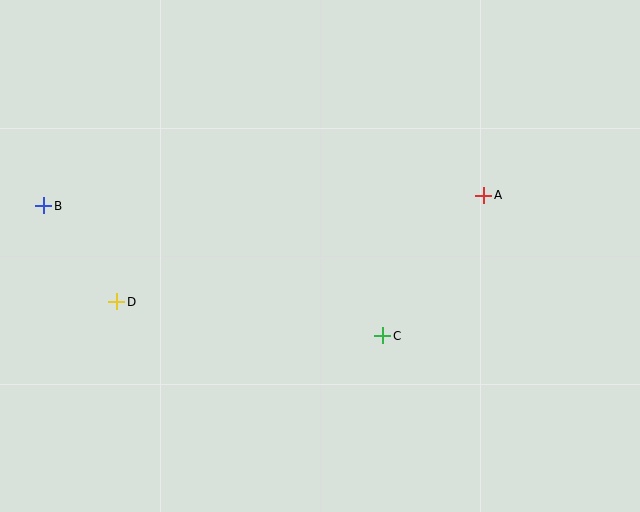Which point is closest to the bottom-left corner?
Point D is closest to the bottom-left corner.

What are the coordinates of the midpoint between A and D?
The midpoint between A and D is at (300, 249).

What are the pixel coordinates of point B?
Point B is at (44, 206).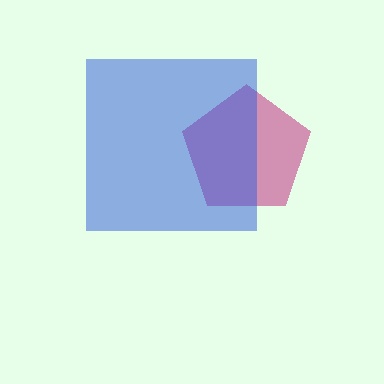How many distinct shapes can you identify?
There are 2 distinct shapes: a magenta pentagon, a blue square.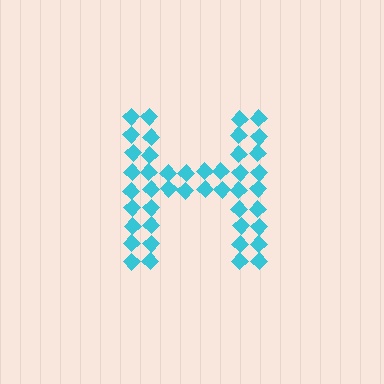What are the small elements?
The small elements are diamonds.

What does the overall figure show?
The overall figure shows the letter H.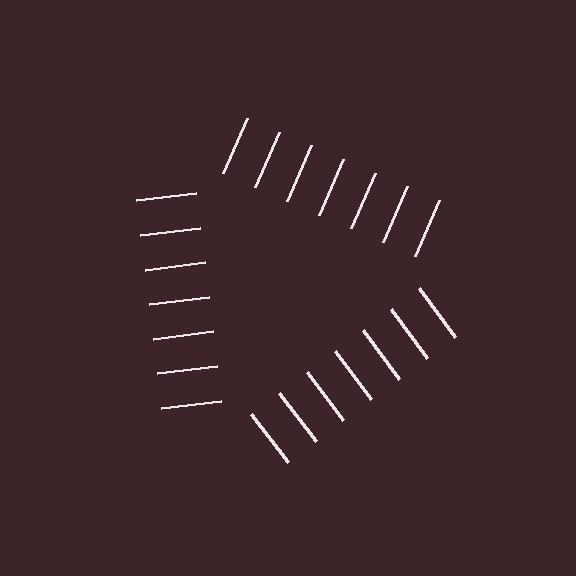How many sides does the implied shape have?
3 sides — the line-ends trace a triangle.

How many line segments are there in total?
21 — 7 along each of the 3 edges.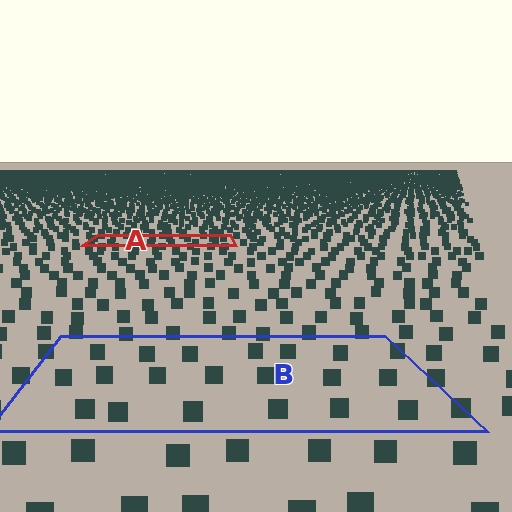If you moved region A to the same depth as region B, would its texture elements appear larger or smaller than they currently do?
They would appear larger. At a closer depth, the same texture elements are projected at a bigger on-screen size.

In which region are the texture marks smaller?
The texture marks are smaller in region A, because it is farther away.